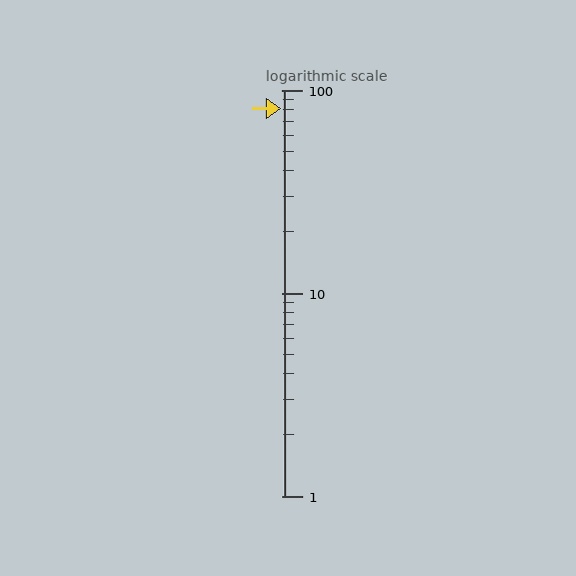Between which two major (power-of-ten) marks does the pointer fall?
The pointer is between 10 and 100.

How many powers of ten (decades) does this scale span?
The scale spans 2 decades, from 1 to 100.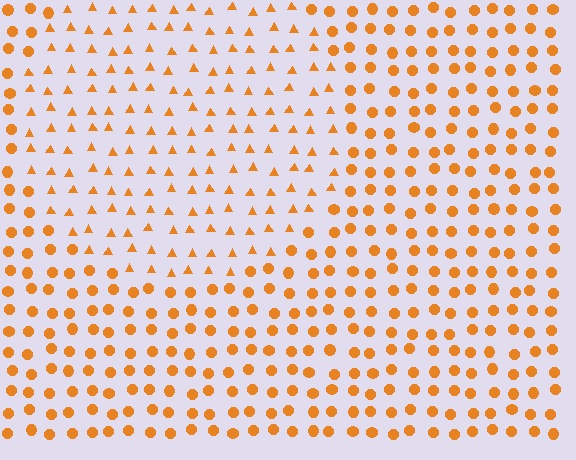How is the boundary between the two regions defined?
The boundary is defined by a change in element shape: triangles inside vs. circles outside. All elements share the same color and spacing.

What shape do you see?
I see a circle.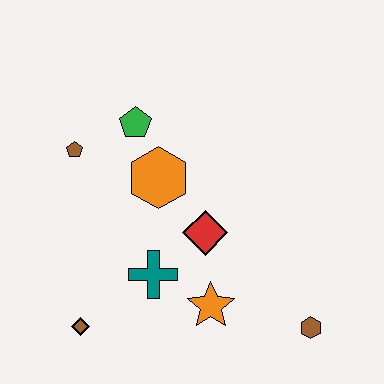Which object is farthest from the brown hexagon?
The brown pentagon is farthest from the brown hexagon.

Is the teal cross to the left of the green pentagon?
No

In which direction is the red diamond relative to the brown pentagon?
The red diamond is to the right of the brown pentagon.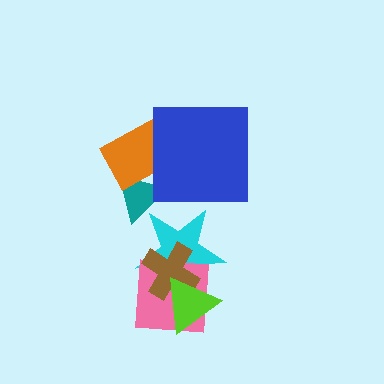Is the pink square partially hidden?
Yes, it is partially covered by another shape.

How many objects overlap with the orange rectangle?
2 objects overlap with the orange rectangle.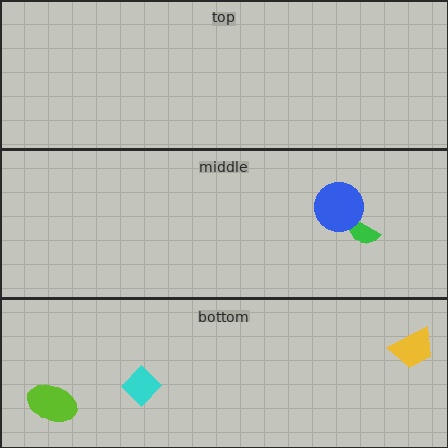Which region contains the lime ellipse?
The bottom region.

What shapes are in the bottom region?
The yellow trapezoid, the lime ellipse, the cyan diamond.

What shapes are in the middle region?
The green semicircle, the blue circle.